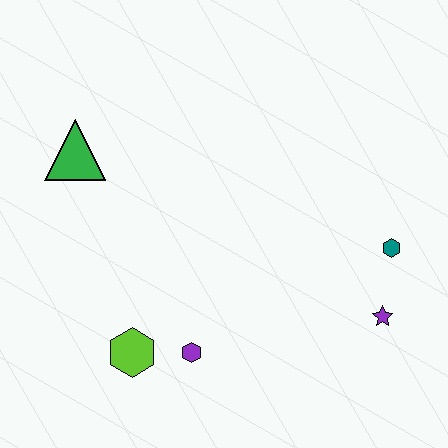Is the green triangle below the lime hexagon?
No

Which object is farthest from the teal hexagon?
The green triangle is farthest from the teal hexagon.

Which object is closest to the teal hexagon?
The purple star is closest to the teal hexagon.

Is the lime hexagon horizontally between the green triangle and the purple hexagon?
Yes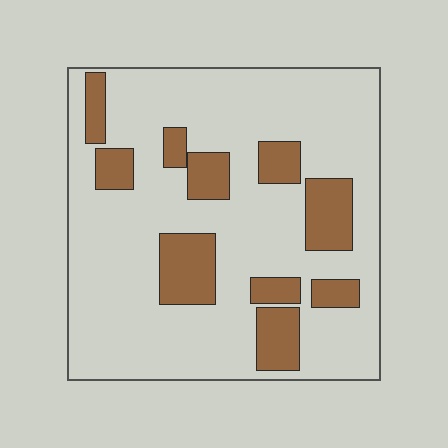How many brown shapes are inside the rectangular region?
10.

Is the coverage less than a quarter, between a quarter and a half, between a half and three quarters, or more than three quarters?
Less than a quarter.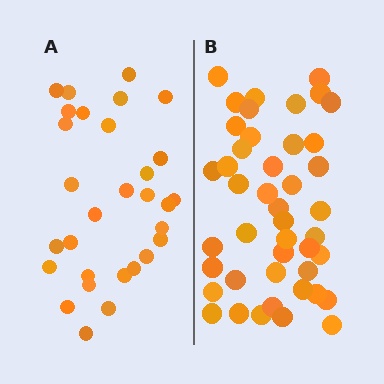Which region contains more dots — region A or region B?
Region B (the right region) has more dots.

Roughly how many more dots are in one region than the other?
Region B has approximately 15 more dots than region A.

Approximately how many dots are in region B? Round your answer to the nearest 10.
About 40 dots. (The exact count is 44, which rounds to 40.)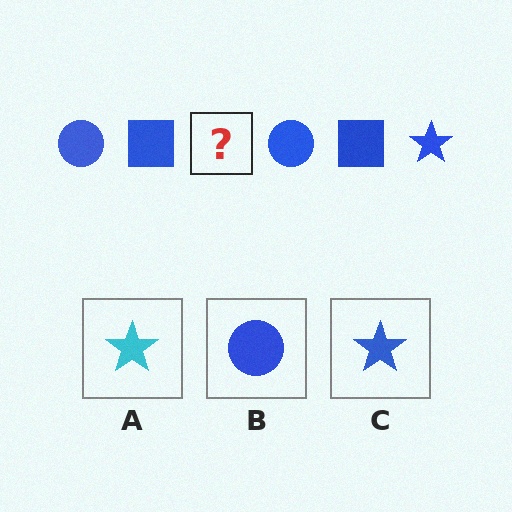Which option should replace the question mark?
Option C.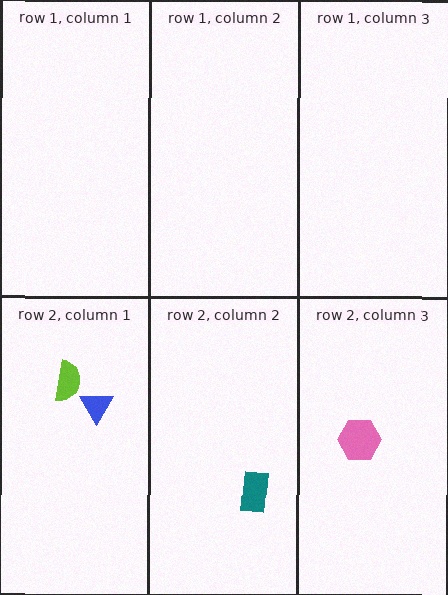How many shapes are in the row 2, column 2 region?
1.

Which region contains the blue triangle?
The row 2, column 1 region.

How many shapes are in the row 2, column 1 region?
2.